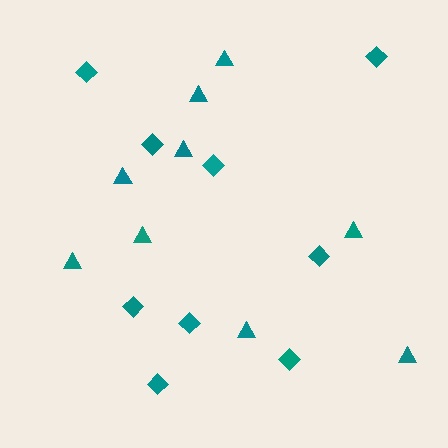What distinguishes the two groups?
There are 2 groups: one group of diamonds (9) and one group of triangles (9).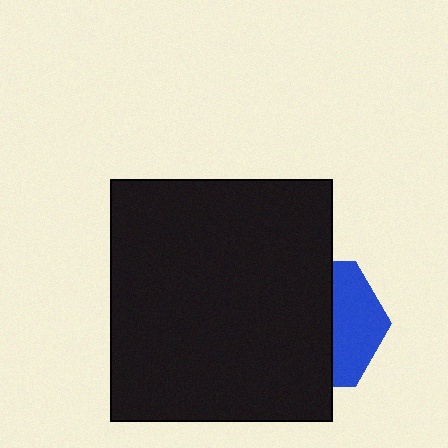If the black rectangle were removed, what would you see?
You would see the complete blue hexagon.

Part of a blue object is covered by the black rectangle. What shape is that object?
It is a hexagon.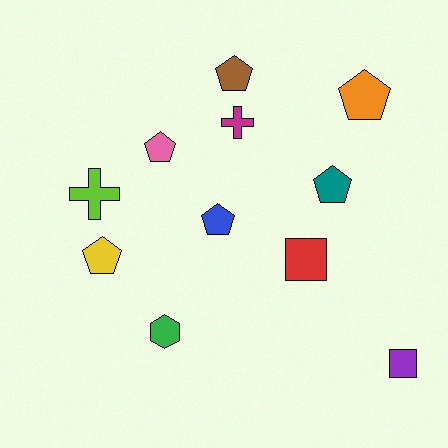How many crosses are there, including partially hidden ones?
There are 2 crosses.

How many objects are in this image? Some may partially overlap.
There are 11 objects.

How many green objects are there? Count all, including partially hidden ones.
There is 1 green object.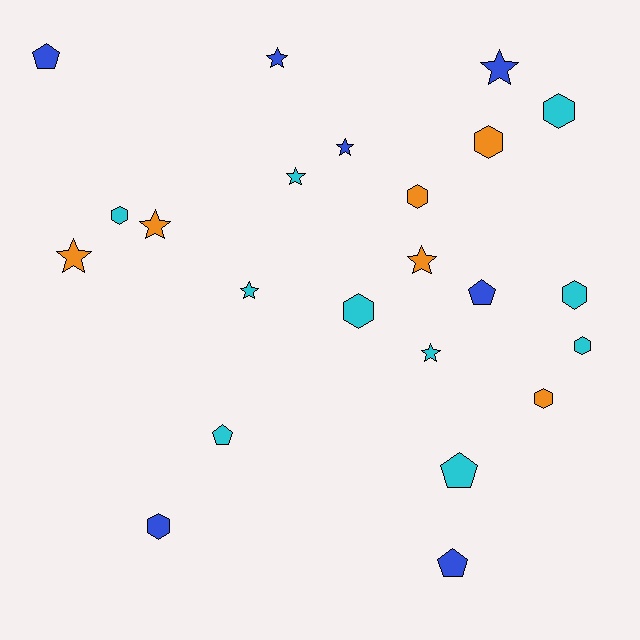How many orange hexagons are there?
There are 3 orange hexagons.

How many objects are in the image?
There are 23 objects.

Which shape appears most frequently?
Hexagon, with 9 objects.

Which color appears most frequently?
Cyan, with 10 objects.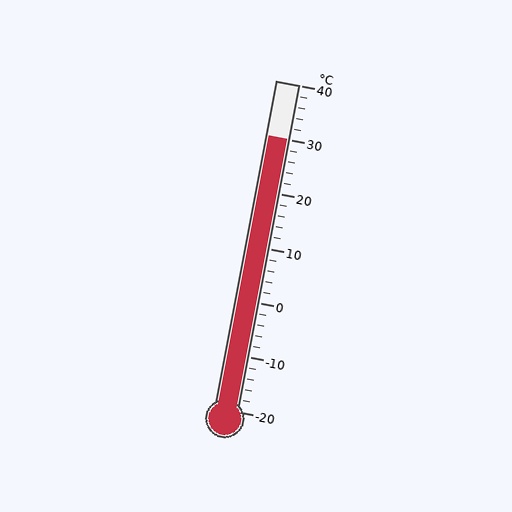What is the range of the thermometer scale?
The thermometer scale ranges from -20°C to 40°C.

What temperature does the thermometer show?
The thermometer shows approximately 30°C.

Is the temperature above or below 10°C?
The temperature is above 10°C.